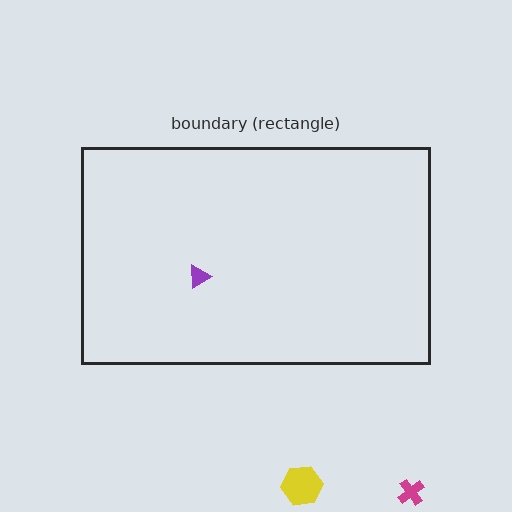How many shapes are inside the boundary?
1 inside, 2 outside.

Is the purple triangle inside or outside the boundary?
Inside.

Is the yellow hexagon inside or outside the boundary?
Outside.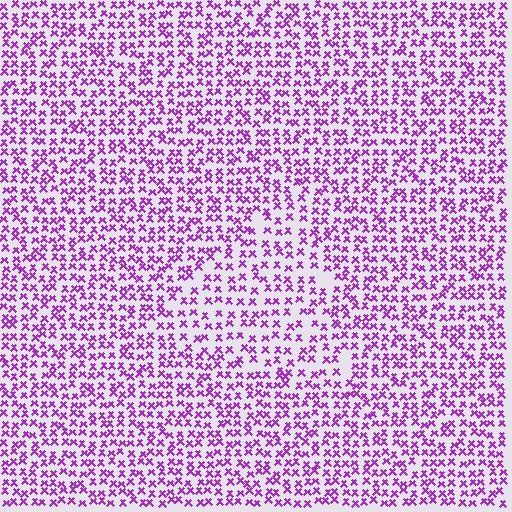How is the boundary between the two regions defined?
The boundary is defined by a change in element density (approximately 1.5x ratio). All elements are the same color, size, and shape.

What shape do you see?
I see a triangle.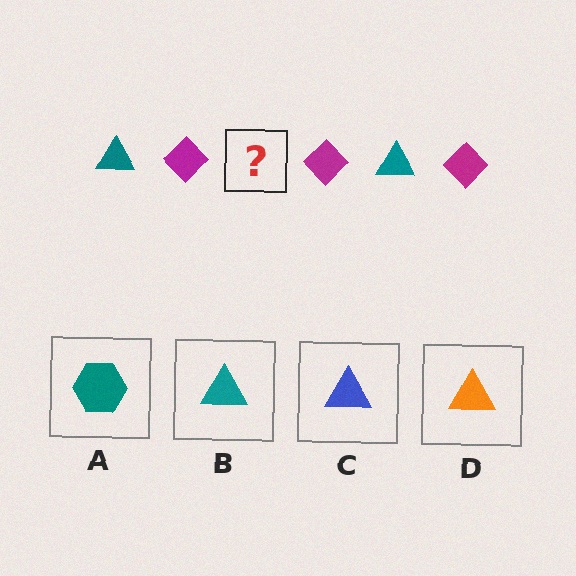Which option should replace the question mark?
Option B.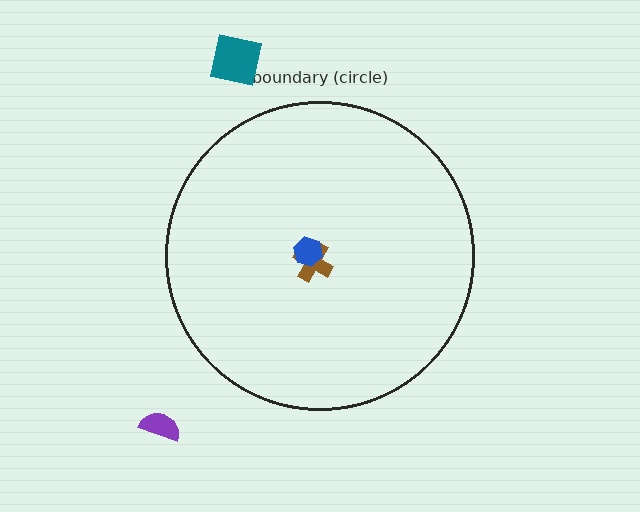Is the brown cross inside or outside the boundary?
Inside.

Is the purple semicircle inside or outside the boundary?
Outside.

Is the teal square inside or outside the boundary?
Outside.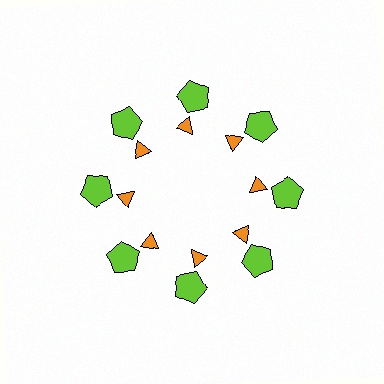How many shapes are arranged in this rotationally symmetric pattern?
There are 16 shapes, arranged in 8 groups of 2.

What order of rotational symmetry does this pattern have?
This pattern has 8-fold rotational symmetry.